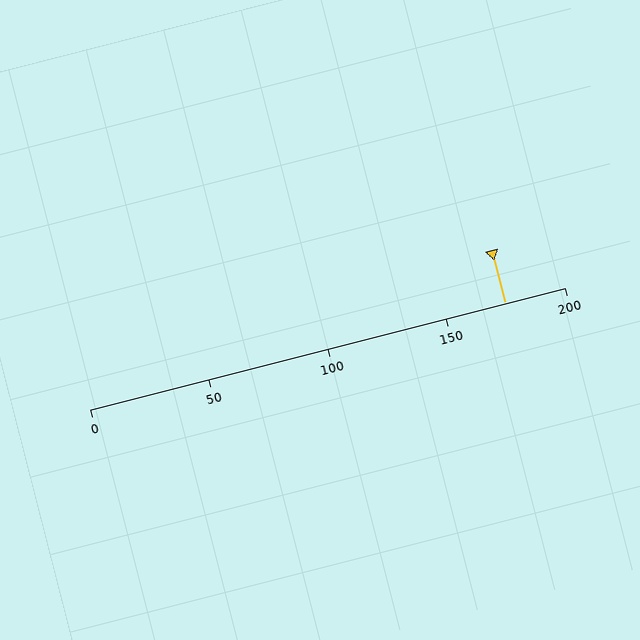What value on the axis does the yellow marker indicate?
The marker indicates approximately 175.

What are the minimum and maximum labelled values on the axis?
The axis runs from 0 to 200.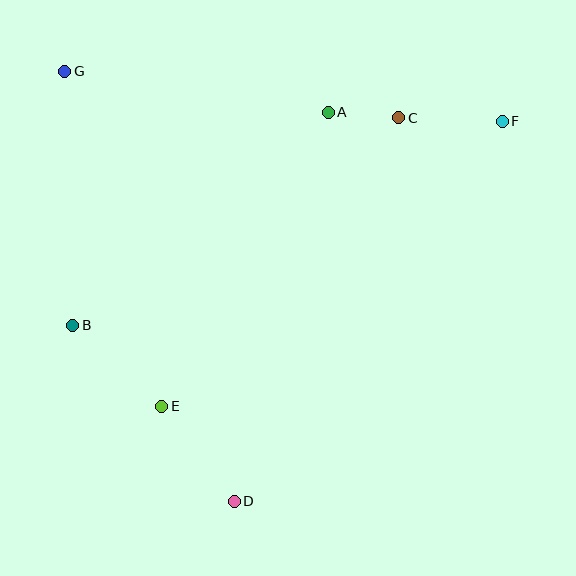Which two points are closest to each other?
Points A and C are closest to each other.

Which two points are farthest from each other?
Points B and F are farthest from each other.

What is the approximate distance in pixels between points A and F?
The distance between A and F is approximately 174 pixels.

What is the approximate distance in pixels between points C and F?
The distance between C and F is approximately 103 pixels.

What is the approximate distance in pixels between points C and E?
The distance between C and E is approximately 373 pixels.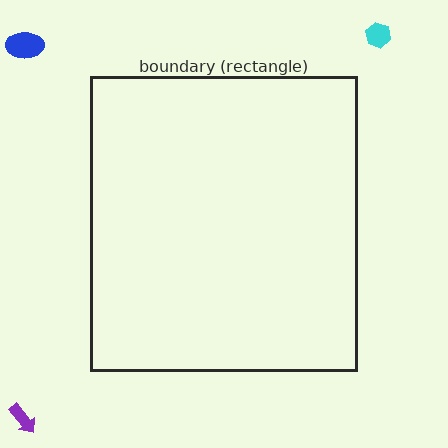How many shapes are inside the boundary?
0 inside, 3 outside.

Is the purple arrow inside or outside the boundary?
Outside.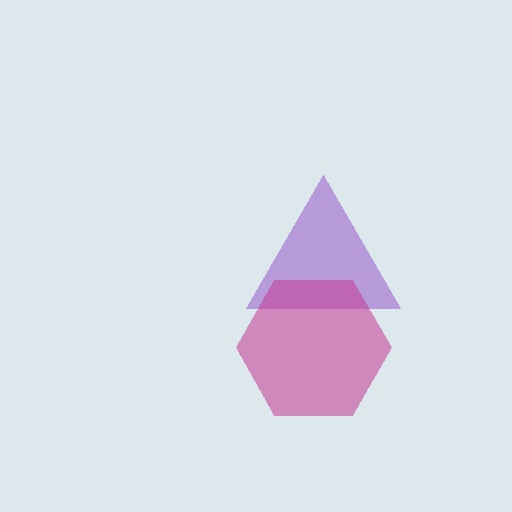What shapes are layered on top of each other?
The layered shapes are: a purple triangle, a magenta hexagon.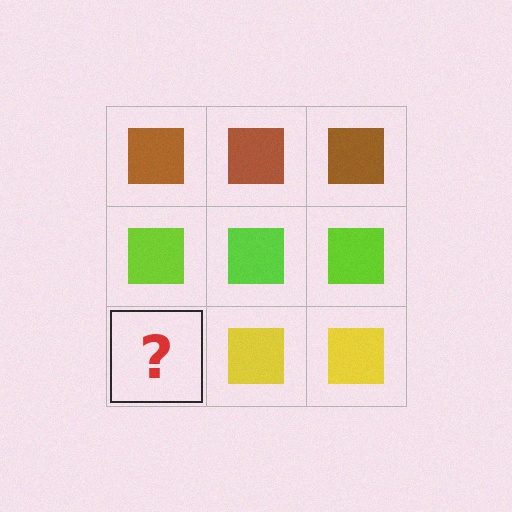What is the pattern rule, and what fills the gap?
The rule is that each row has a consistent color. The gap should be filled with a yellow square.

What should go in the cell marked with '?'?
The missing cell should contain a yellow square.